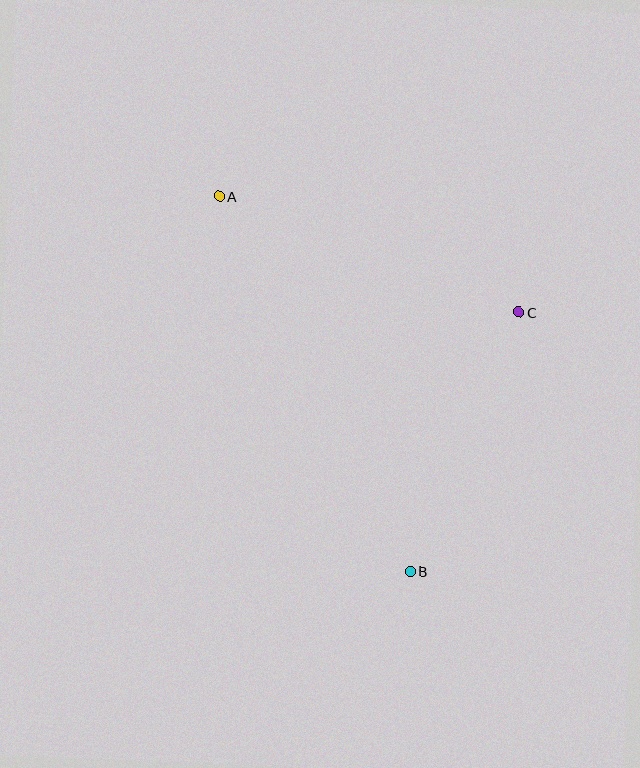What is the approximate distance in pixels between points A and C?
The distance between A and C is approximately 321 pixels.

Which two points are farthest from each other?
Points A and B are farthest from each other.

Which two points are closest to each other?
Points B and C are closest to each other.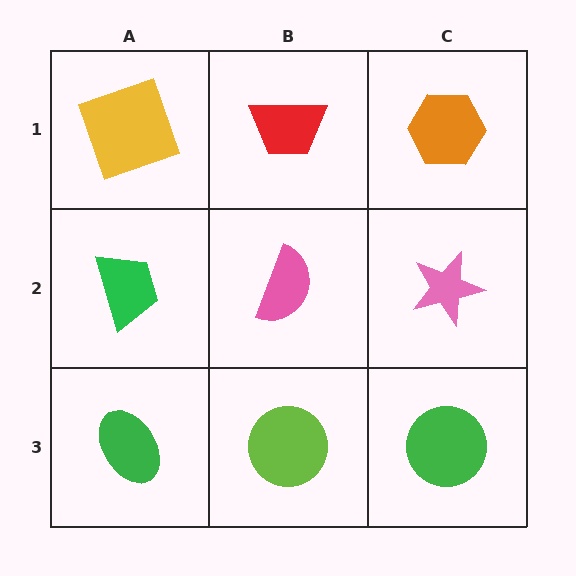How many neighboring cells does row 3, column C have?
2.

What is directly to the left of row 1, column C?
A red trapezoid.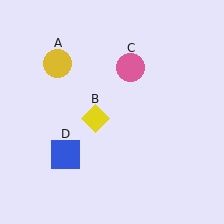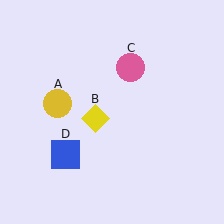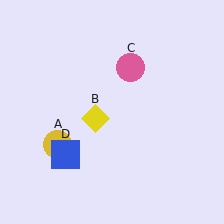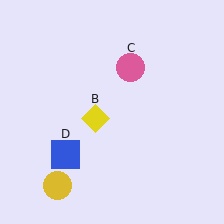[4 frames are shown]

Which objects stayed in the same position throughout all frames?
Yellow diamond (object B) and pink circle (object C) and blue square (object D) remained stationary.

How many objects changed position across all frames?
1 object changed position: yellow circle (object A).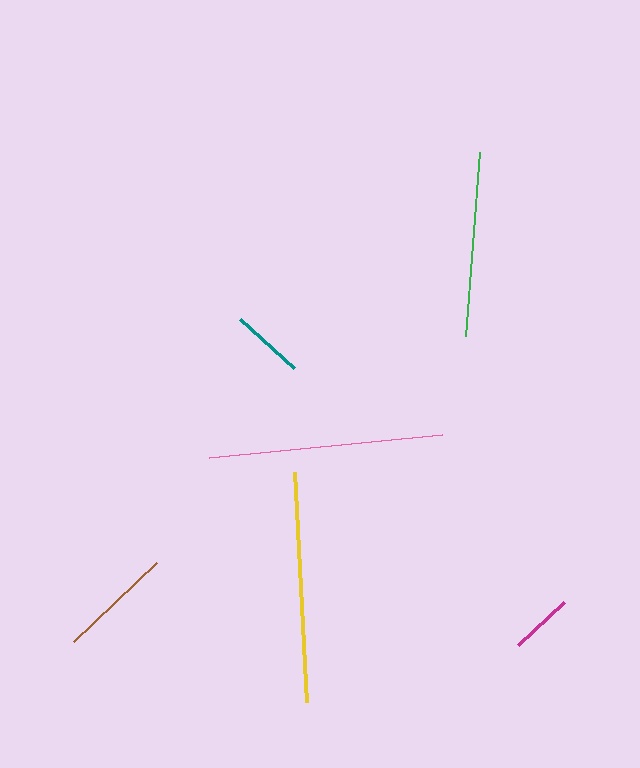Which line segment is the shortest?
The magenta line is the shortest at approximately 63 pixels.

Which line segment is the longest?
The pink line is the longest at approximately 234 pixels.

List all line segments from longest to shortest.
From longest to shortest: pink, yellow, green, brown, teal, magenta.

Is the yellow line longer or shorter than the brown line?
The yellow line is longer than the brown line.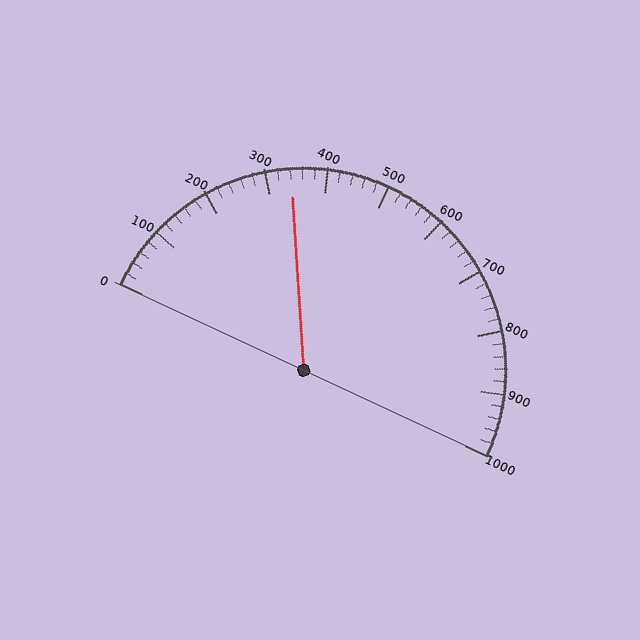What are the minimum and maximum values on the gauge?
The gauge ranges from 0 to 1000.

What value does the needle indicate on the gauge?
The needle indicates approximately 340.